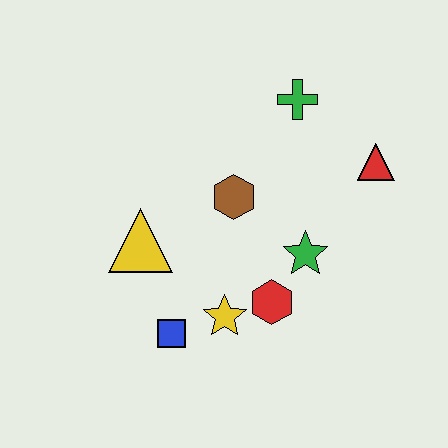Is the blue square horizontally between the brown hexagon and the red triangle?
No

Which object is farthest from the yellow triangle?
The red triangle is farthest from the yellow triangle.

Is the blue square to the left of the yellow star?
Yes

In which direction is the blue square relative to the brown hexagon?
The blue square is below the brown hexagon.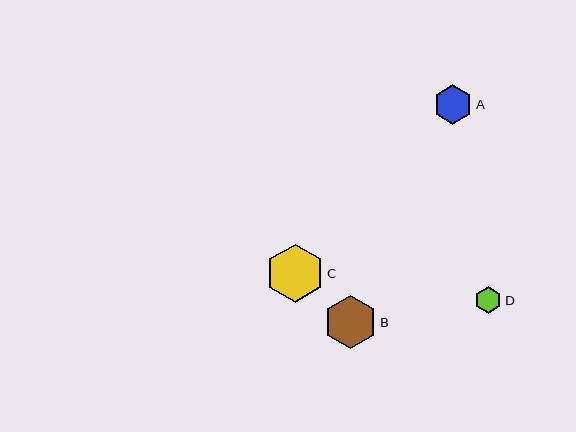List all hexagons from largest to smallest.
From largest to smallest: C, B, A, D.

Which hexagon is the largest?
Hexagon C is the largest with a size of approximately 58 pixels.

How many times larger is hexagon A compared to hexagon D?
Hexagon A is approximately 1.5 times the size of hexagon D.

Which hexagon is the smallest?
Hexagon D is the smallest with a size of approximately 26 pixels.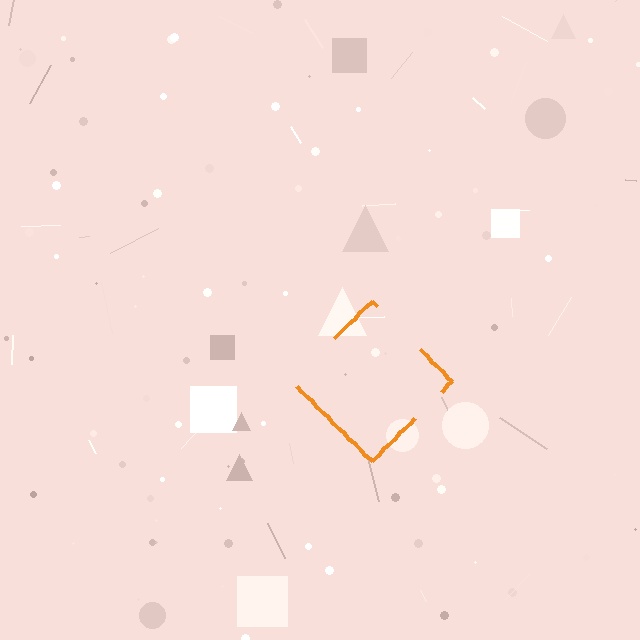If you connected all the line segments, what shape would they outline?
They would outline a diamond.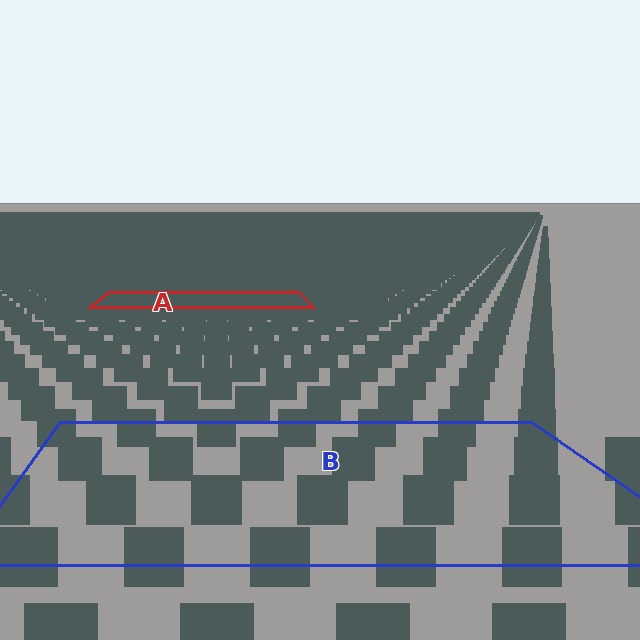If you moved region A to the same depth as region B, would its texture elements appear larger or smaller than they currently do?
They would appear larger. At a closer depth, the same texture elements are projected at a bigger on-screen size.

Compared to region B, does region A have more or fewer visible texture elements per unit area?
Region A has more texture elements per unit area — they are packed more densely because it is farther away.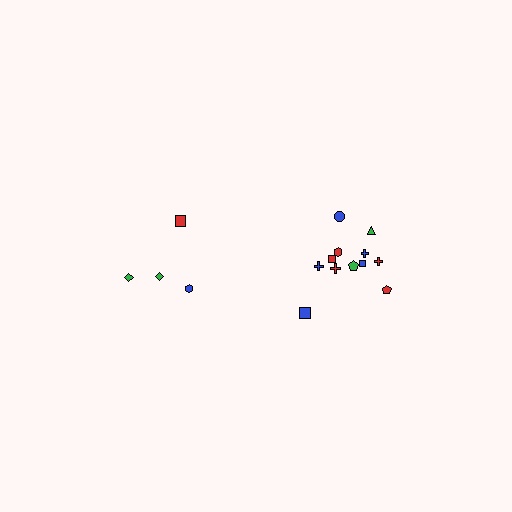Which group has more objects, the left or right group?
The right group.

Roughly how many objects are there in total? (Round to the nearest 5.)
Roughly 15 objects in total.